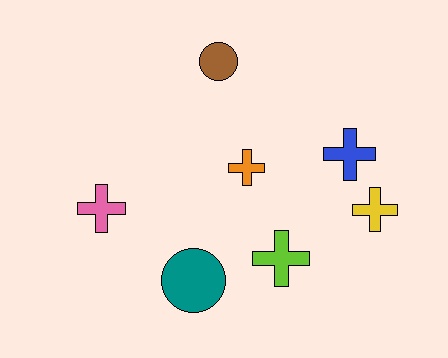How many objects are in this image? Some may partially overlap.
There are 7 objects.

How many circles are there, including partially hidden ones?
There are 2 circles.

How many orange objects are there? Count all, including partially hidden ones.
There is 1 orange object.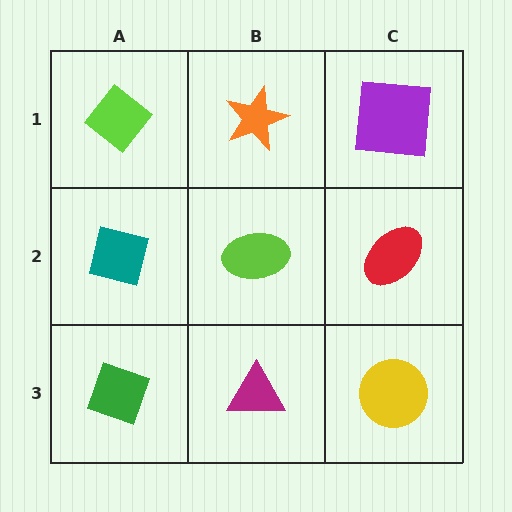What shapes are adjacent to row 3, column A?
A teal square (row 2, column A), a magenta triangle (row 3, column B).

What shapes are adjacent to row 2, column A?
A lime diamond (row 1, column A), a green diamond (row 3, column A), a lime ellipse (row 2, column B).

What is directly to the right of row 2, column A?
A lime ellipse.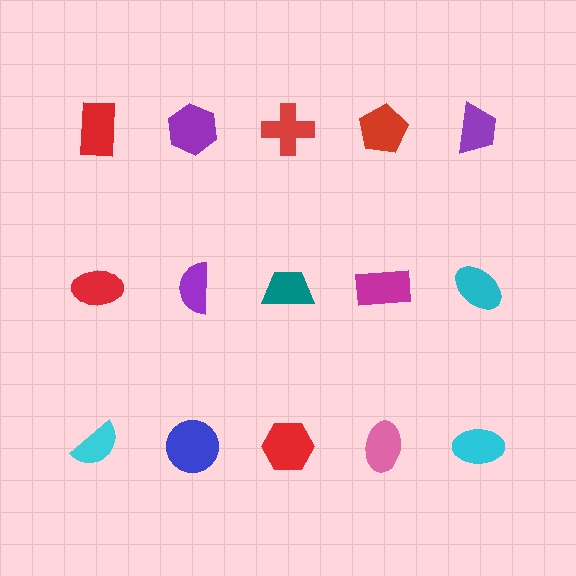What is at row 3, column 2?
A blue circle.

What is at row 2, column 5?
A cyan ellipse.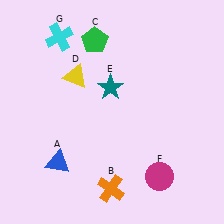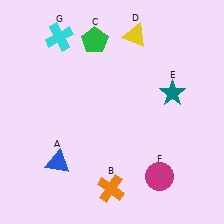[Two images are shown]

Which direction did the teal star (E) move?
The teal star (E) moved right.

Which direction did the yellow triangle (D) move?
The yellow triangle (D) moved right.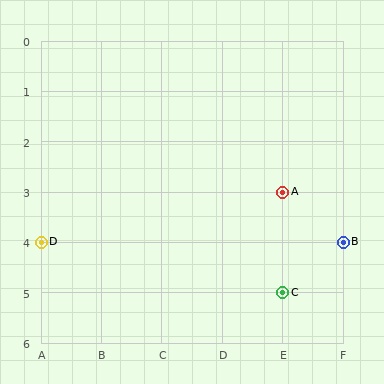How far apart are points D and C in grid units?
Points D and C are 4 columns and 1 row apart (about 4.1 grid units diagonally).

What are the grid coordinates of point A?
Point A is at grid coordinates (E, 3).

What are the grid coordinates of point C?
Point C is at grid coordinates (E, 5).